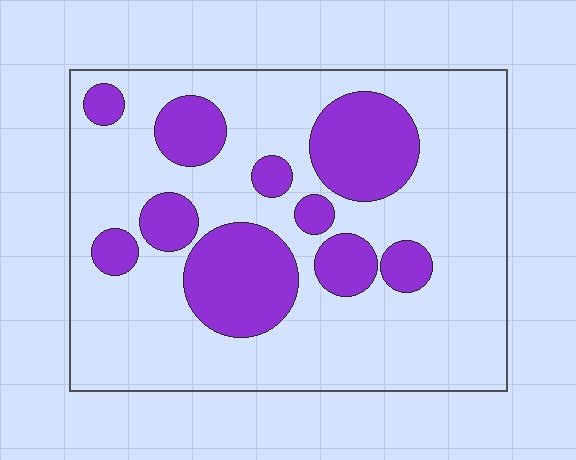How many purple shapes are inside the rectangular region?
10.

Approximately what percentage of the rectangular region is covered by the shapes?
Approximately 25%.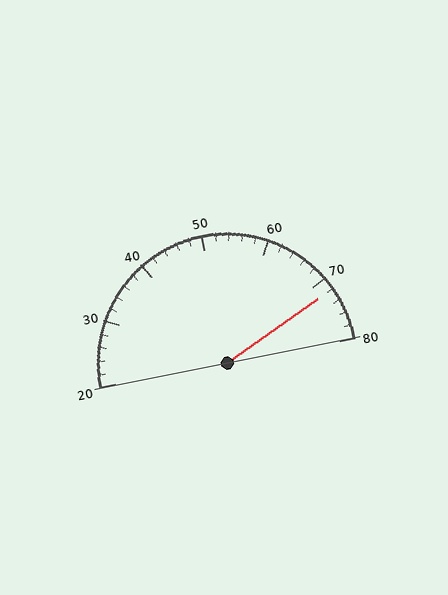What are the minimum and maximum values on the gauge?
The gauge ranges from 20 to 80.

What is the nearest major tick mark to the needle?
The nearest major tick mark is 70.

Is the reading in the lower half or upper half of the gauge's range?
The reading is in the upper half of the range (20 to 80).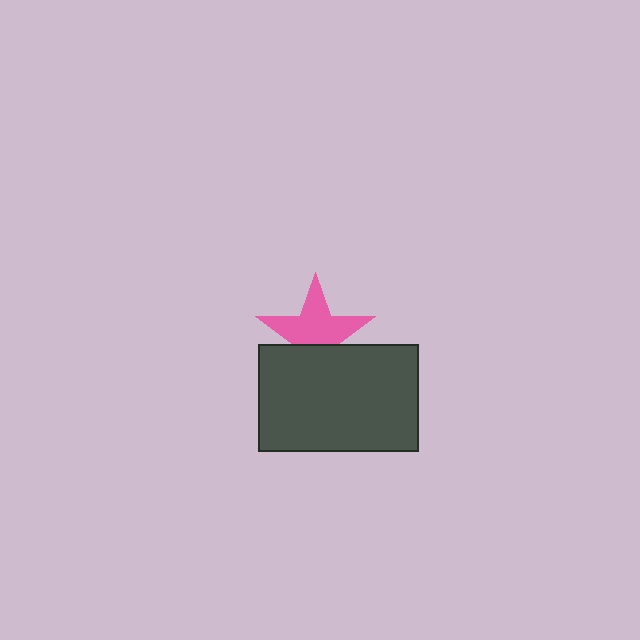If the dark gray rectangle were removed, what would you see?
You would see the complete pink star.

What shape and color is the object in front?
The object in front is a dark gray rectangle.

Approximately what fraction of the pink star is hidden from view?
Roughly 36% of the pink star is hidden behind the dark gray rectangle.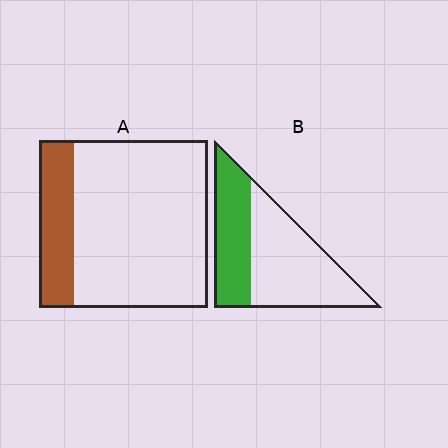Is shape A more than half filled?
No.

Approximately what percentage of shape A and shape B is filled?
A is approximately 20% and B is approximately 40%.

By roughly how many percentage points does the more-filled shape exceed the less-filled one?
By roughly 20 percentage points (B over A).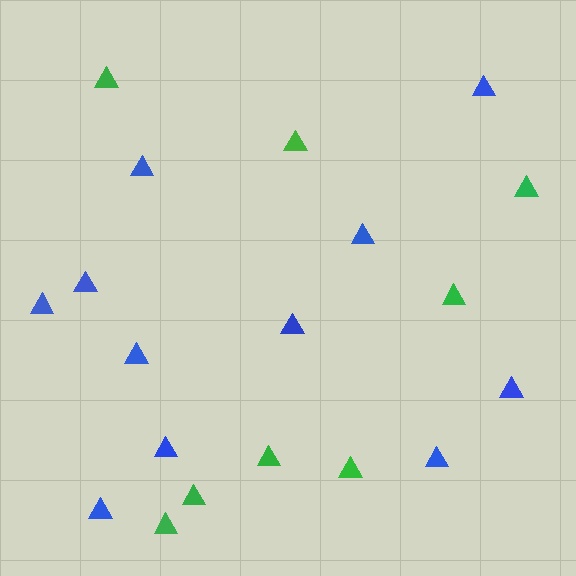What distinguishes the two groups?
There are 2 groups: one group of green triangles (8) and one group of blue triangles (11).